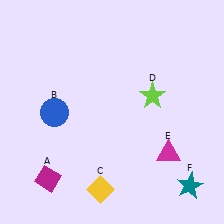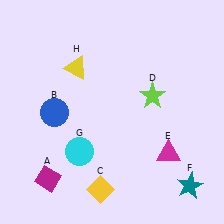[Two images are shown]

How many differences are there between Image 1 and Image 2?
There are 2 differences between the two images.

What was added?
A cyan circle (G), a yellow triangle (H) were added in Image 2.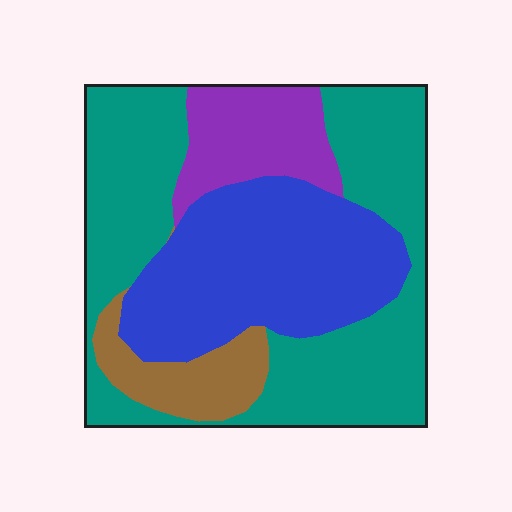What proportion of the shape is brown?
Brown takes up about one tenth (1/10) of the shape.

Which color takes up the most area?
Teal, at roughly 45%.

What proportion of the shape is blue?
Blue covers 31% of the shape.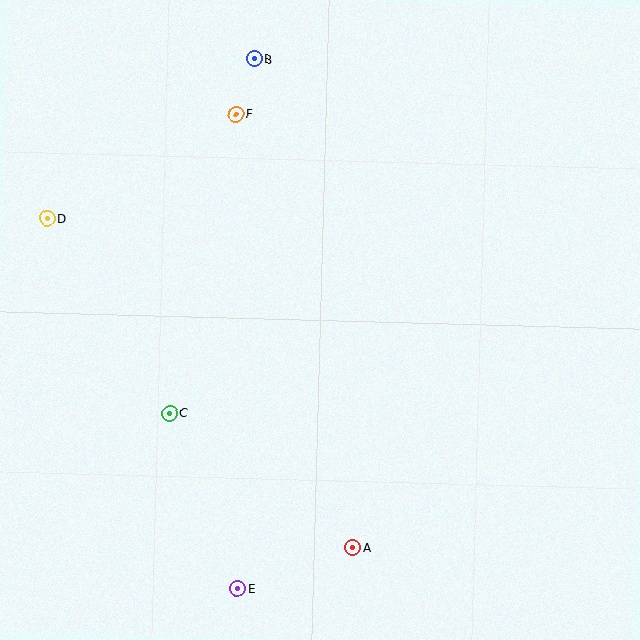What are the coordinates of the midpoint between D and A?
The midpoint between D and A is at (200, 383).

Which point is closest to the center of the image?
Point C at (170, 413) is closest to the center.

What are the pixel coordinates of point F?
Point F is at (236, 114).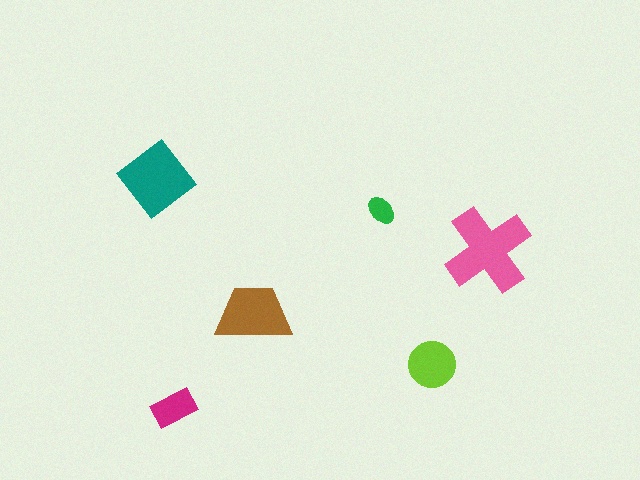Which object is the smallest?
The green ellipse.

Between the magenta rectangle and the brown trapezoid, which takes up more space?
The brown trapezoid.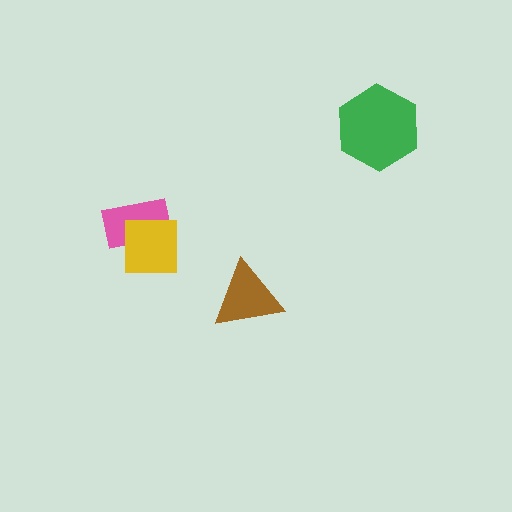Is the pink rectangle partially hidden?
Yes, it is partially covered by another shape.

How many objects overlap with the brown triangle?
0 objects overlap with the brown triangle.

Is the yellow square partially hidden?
No, no other shape covers it.